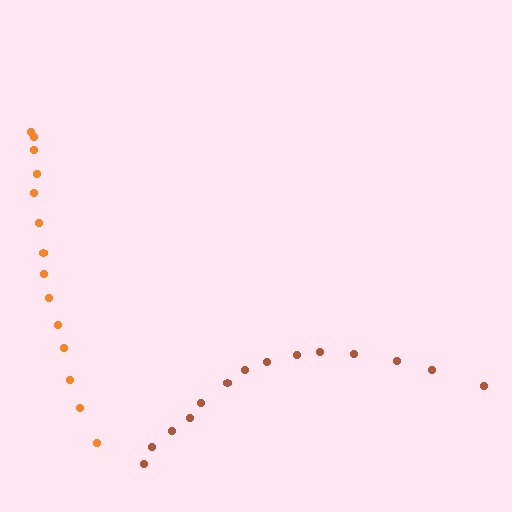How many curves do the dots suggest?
There are 2 distinct paths.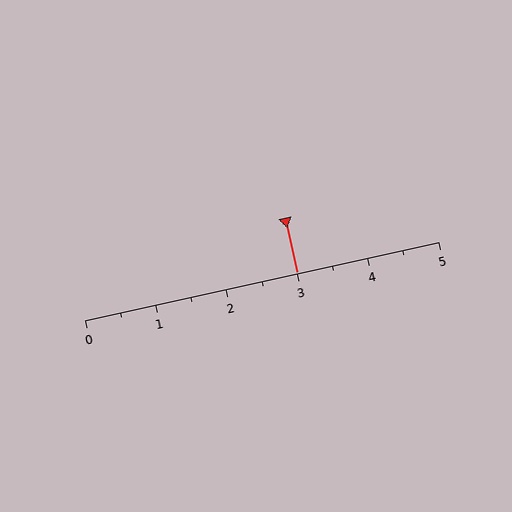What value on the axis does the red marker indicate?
The marker indicates approximately 3.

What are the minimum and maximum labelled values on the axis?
The axis runs from 0 to 5.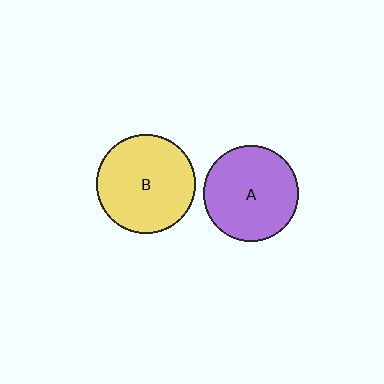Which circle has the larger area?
Circle B (yellow).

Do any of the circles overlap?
No, none of the circles overlap.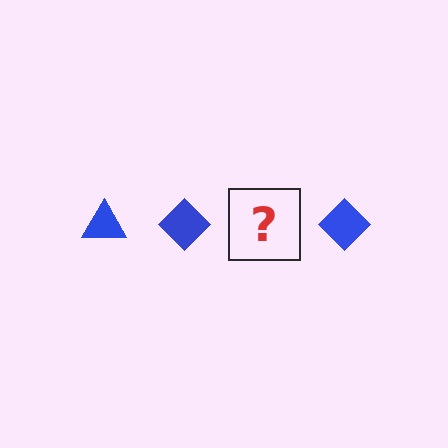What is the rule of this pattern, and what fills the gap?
The rule is that the pattern cycles through triangle, diamond shapes in blue. The gap should be filled with a blue triangle.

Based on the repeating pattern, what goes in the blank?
The blank should be a blue triangle.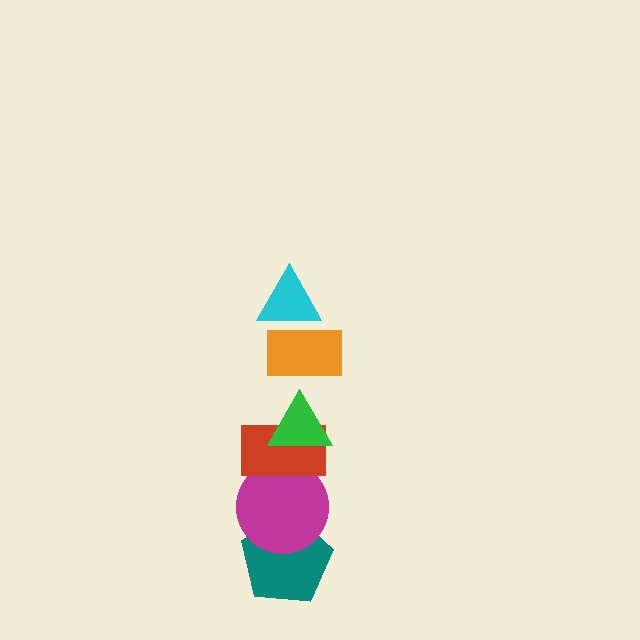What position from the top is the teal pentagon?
The teal pentagon is 6th from the top.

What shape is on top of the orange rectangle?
The cyan triangle is on top of the orange rectangle.